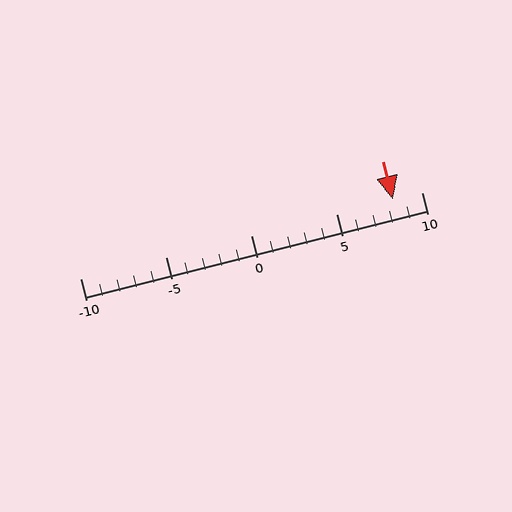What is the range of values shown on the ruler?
The ruler shows values from -10 to 10.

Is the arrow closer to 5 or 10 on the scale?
The arrow is closer to 10.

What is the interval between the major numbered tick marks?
The major tick marks are spaced 5 units apart.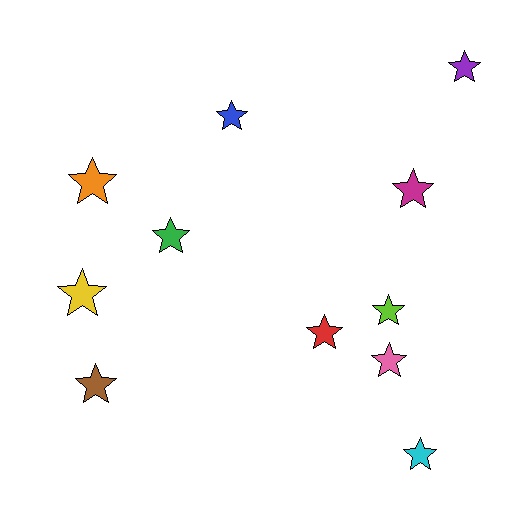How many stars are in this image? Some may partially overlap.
There are 11 stars.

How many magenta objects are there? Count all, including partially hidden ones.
There is 1 magenta object.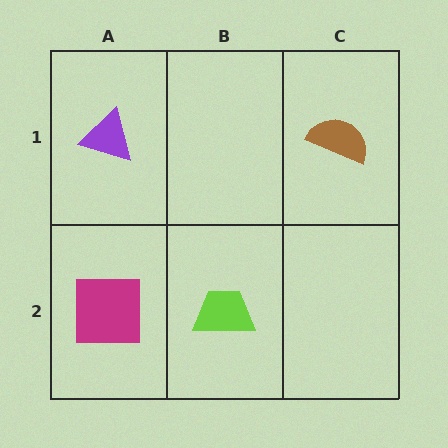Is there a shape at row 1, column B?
No, that cell is empty.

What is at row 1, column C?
A brown semicircle.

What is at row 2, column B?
A lime trapezoid.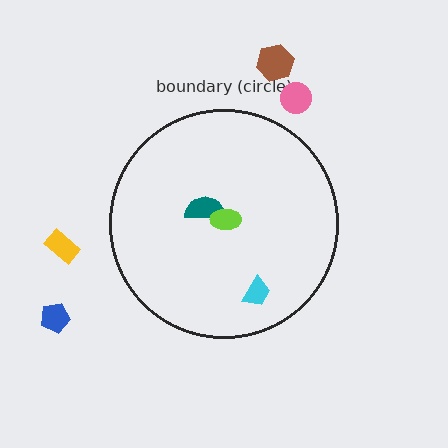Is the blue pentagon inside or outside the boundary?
Outside.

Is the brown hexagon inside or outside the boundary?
Outside.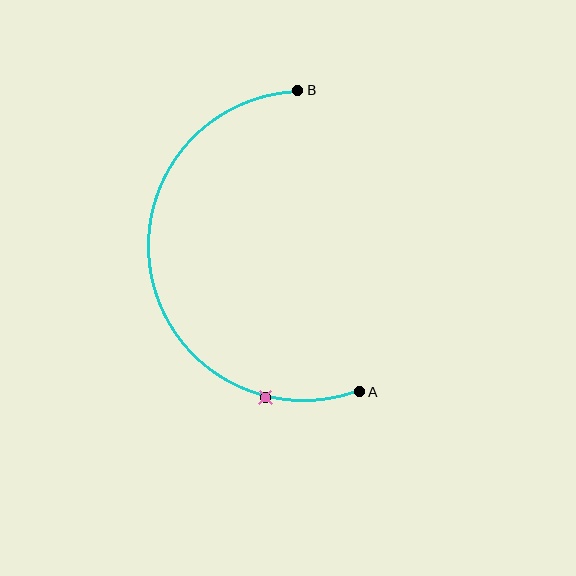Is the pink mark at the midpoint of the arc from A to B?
No. The pink mark lies on the arc but is closer to endpoint A. The arc midpoint would be at the point on the curve equidistant along the arc from both A and B.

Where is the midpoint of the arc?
The arc midpoint is the point on the curve farthest from the straight line joining A and B. It sits to the left of that line.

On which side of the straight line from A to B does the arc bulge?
The arc bulges to the left of the straight line connecting A and B.